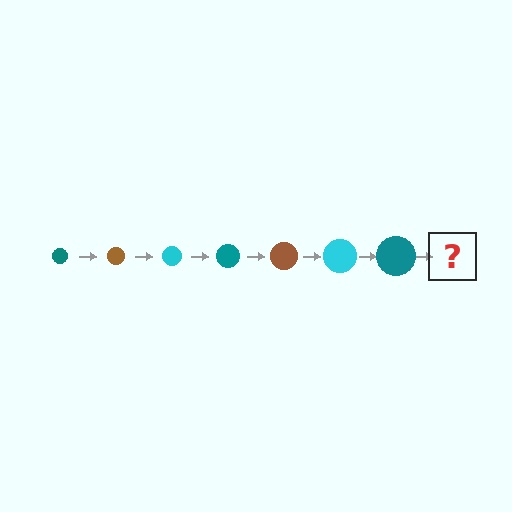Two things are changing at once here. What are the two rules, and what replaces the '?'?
The two rules are that the circle grows larger each step and the color cycles through teal, brown, and cyan. The '?' should be a brown circle, larger than the previous one.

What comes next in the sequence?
The next element should be a brown circle, larger than the previous one.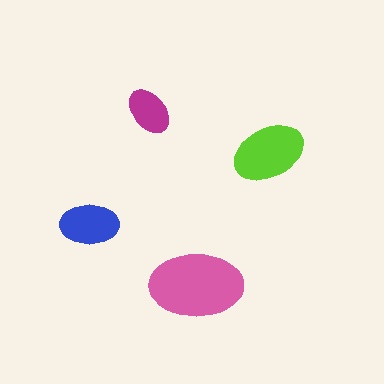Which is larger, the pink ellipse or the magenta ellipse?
The pink one.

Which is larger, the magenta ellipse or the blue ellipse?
The blue one.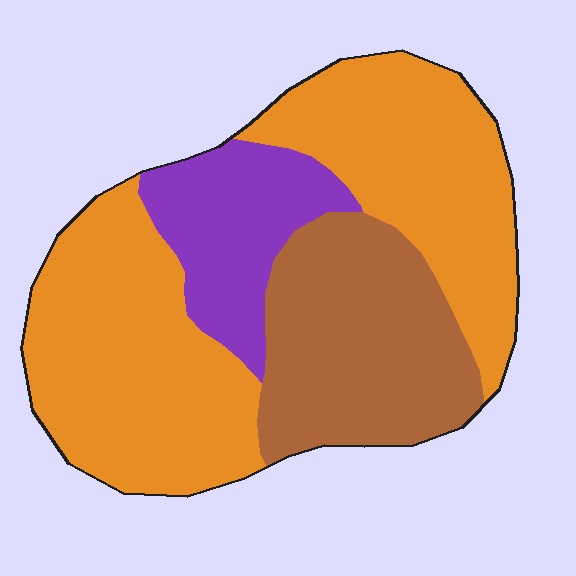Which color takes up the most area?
Orange, at roughly 60%.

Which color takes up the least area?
Purple, at roughly 15%.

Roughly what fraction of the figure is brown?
Brown takes up about one quarter (1/4) of the figure.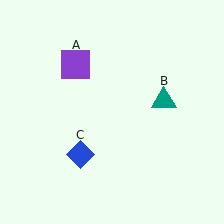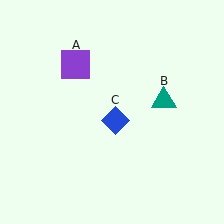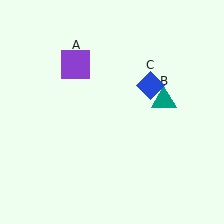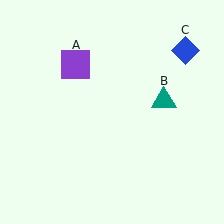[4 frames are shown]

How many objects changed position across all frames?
1 object changed position: blue diamond (object C).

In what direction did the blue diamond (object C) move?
The blue diamond (object C) moved up and to the right.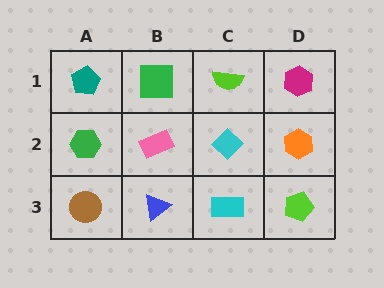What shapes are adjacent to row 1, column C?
A cyan diamond (row 2, column C), a green square (row 1, column B), a magenta hexagon (row 1, column D).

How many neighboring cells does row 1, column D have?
2.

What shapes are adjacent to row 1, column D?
An orange hexagon (row 2, column D), a lime semicircle (row 1, column C).